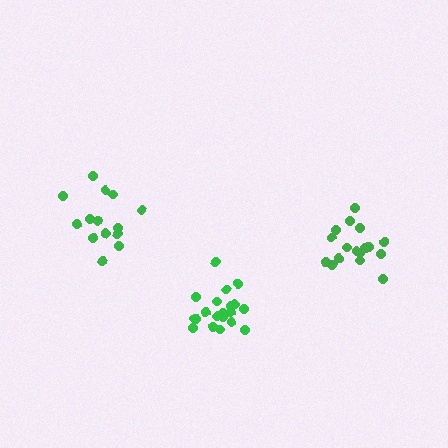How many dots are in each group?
Group 1: 20 dots, Group 2: 17 dots, Group 3: 15 dots (52 total).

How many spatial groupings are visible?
There are 3 spatial groupings.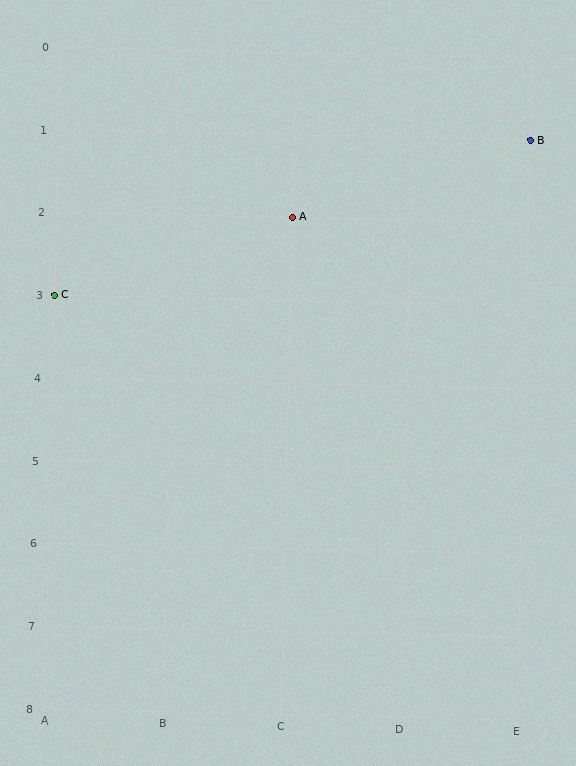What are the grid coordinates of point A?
Point A is at grid coordinates (C, 2).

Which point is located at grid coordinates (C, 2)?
Point A is at (C, 2).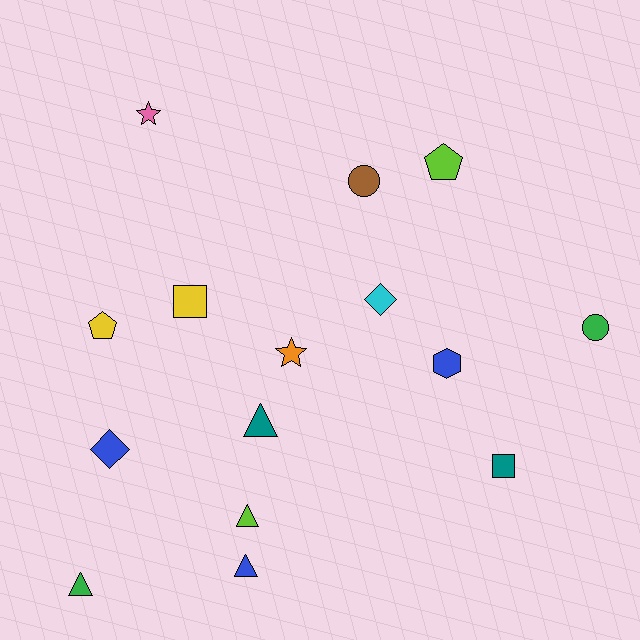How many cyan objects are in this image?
There is 1 cyan object.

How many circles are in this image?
There are 2 circles.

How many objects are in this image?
There are 15 objects.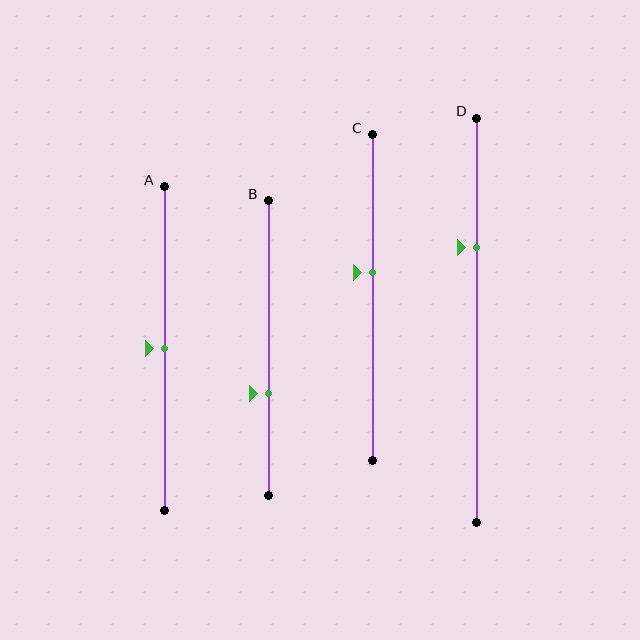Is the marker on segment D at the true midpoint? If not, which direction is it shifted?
No, the marker on segment D is shifted upward by about 18% of the segment length.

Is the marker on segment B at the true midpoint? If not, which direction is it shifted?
No, the marker on segment B is shifted downward by about 16% of the segment length.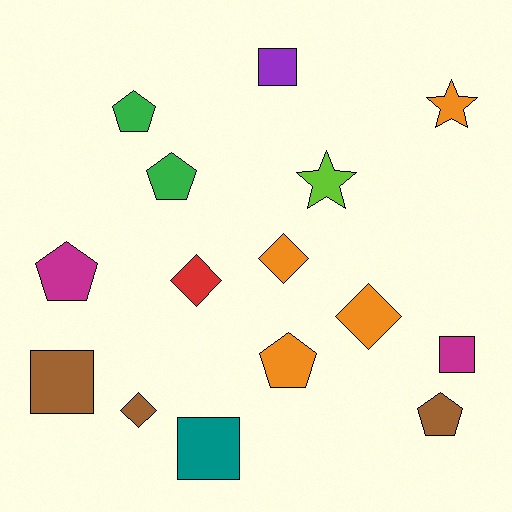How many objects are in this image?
There are 15 objects.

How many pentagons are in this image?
There are 5 pentagons.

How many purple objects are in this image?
There is 1 purple object.